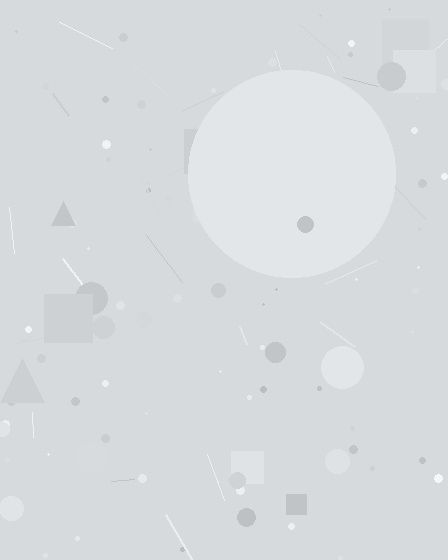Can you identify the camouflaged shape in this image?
The camouflaged shape is a circle.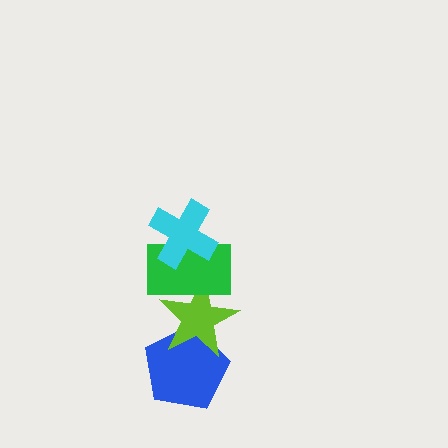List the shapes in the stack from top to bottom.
From top to bottom: the cyan cross, the green rectangle, the lime star, the blue pentagon.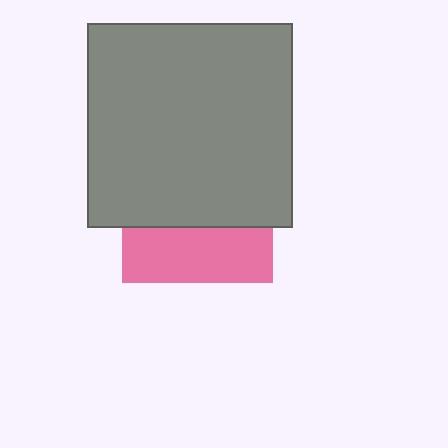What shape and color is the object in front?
The object in front is a gray square.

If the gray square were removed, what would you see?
You would see the complete pink square.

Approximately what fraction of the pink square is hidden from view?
Roughly 63% of the pink square is hidden behind the gray square.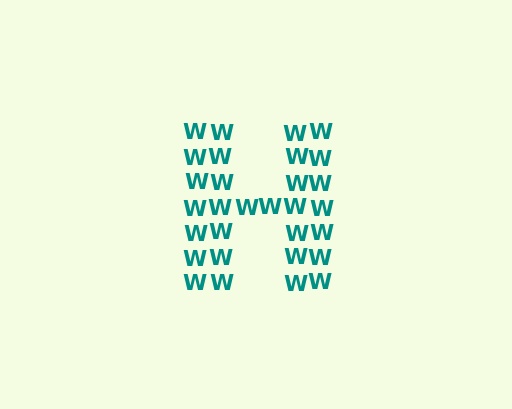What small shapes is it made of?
It is made of small letter W's.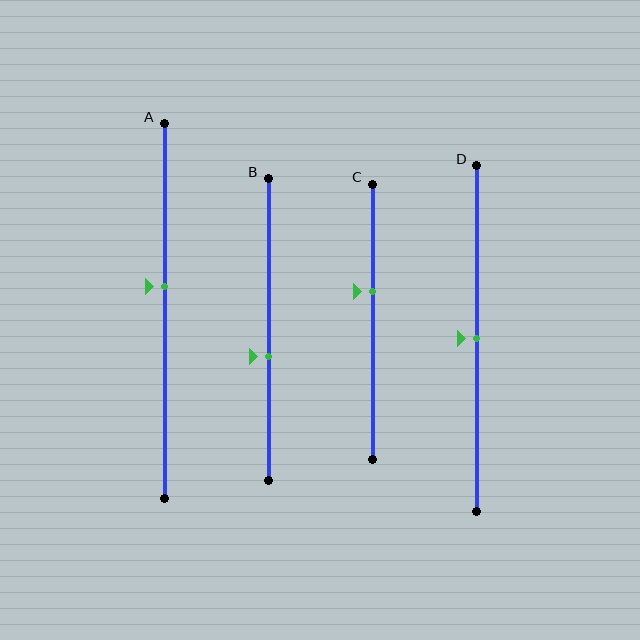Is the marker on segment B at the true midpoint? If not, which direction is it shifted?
No, the marker on segment B is shifted downward by about 9% of the segment length.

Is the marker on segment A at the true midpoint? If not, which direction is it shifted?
No, the marker on segment A is shifted upward by about 7% of the segment length.